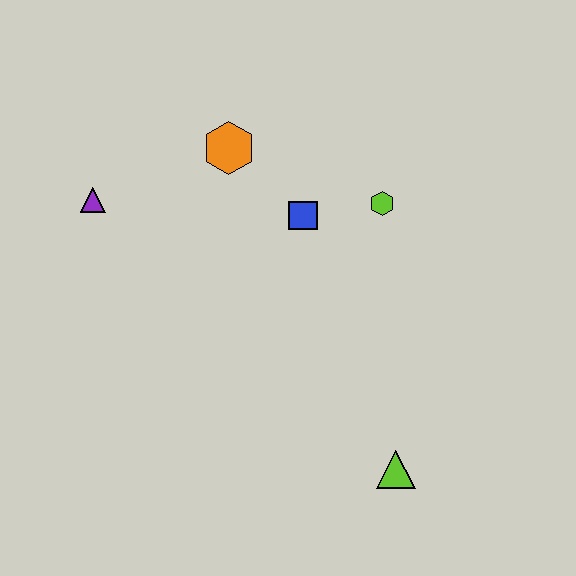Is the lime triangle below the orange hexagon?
Yes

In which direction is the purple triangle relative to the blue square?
The purple triangle is to the left of the blue square.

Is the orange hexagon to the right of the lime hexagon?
No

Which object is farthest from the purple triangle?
The lime triangle is farthest from the purple triangle.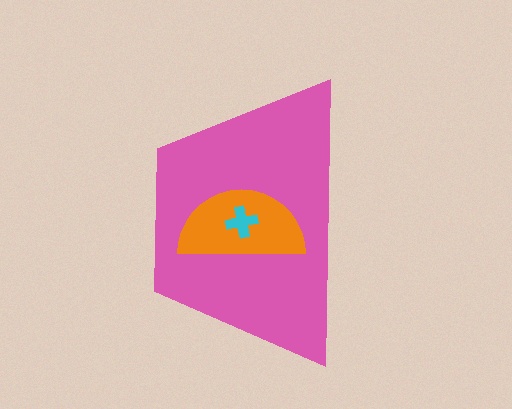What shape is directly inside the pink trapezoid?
The orange semicircle.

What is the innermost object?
The cyan cross.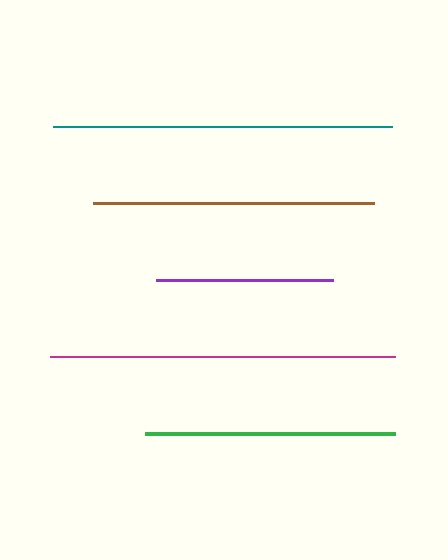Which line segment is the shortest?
The purple line is the shortest at approximately 176 pixels.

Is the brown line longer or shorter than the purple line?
The brown line is longer than the purple line.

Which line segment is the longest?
The magenta line is the longest at approximately 345 pixels.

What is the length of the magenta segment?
The magenta segment is approximately 345 pixels long.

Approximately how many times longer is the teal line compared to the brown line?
The teal line is approximately 1.2 times the length of the brown line.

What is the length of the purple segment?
The purple segment is approximately 176 pixels long.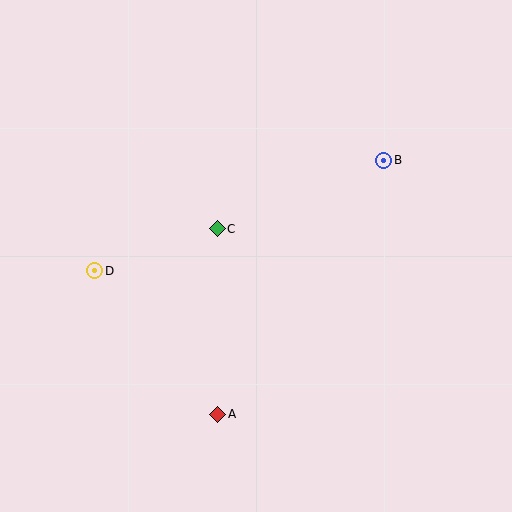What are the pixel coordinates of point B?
Point B is at (384, 160).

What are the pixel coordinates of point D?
Point D is at (95, 271).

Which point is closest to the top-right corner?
Point B is closest to the top-right corner.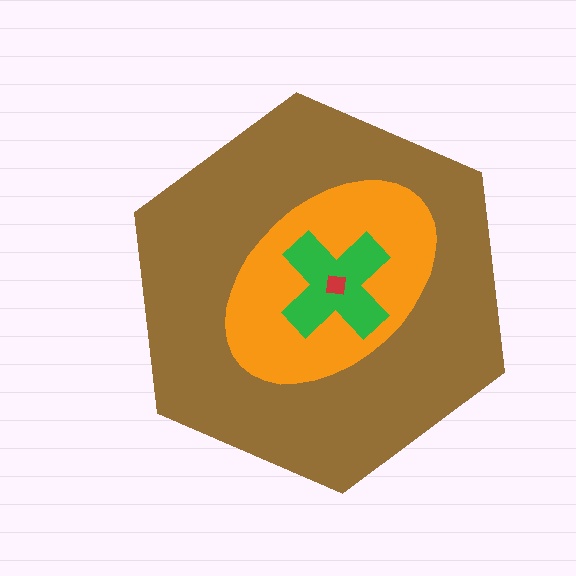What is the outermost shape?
The brown hexagon.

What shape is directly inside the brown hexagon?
The orange ellipse.